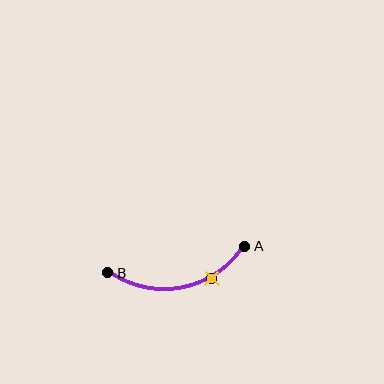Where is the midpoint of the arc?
The arc midpoint is the point on the curve farthest from the straight line joining A and B. It sits below that line.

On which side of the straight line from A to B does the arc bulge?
The arc bulges below the straight line connecting A and B.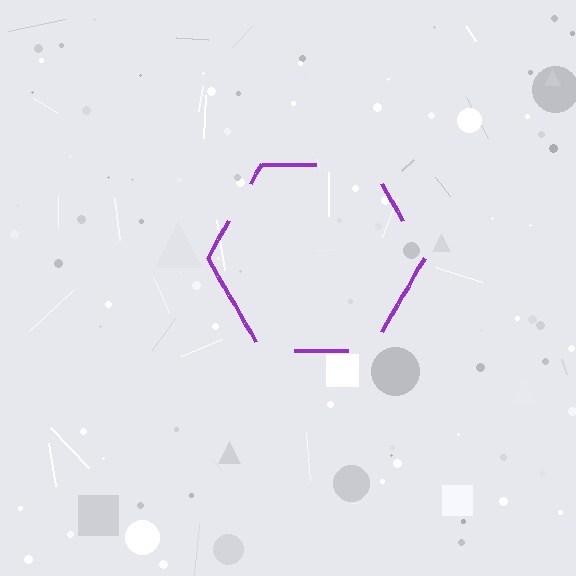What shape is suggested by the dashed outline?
The dashed outline suggests a hexagon.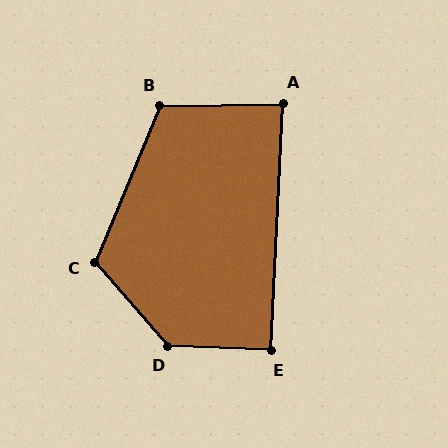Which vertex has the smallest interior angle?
A, at approximately 86 degrees.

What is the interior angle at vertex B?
Approximately 114 degrees (obtuse).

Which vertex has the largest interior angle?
D, at approximately 133 degrees.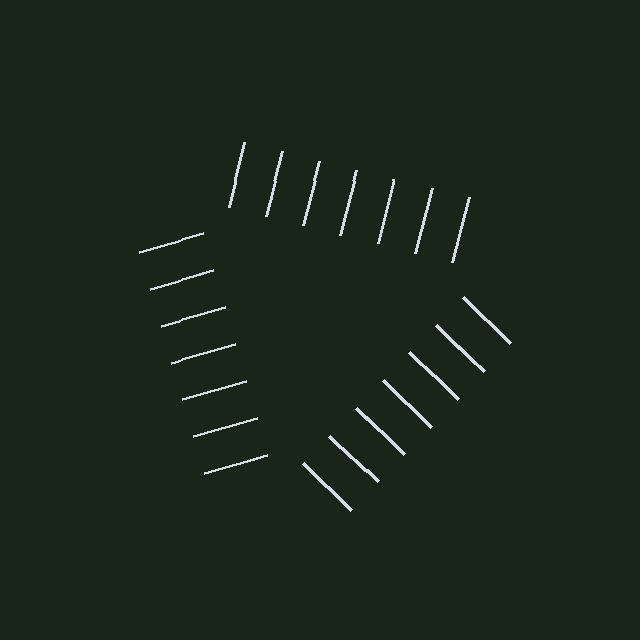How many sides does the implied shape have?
3 sides — the line-ends trace a triangle.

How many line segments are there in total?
21 — 7 along each of the 3 edges.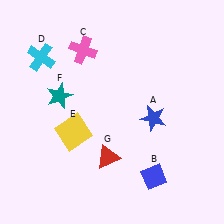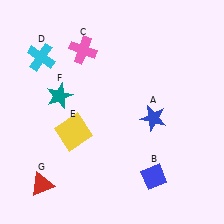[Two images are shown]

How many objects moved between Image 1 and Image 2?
1 object moved between the two images.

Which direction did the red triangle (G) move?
The red triangle (G) moved left.